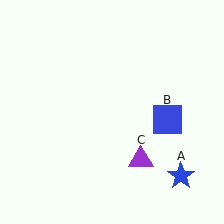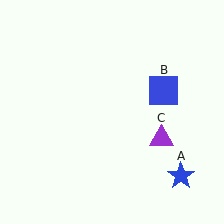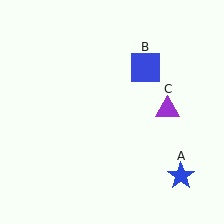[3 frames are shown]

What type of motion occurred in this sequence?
The blue square (object B), purple triangle (object C) rotated counterclockwise around the center of the scene.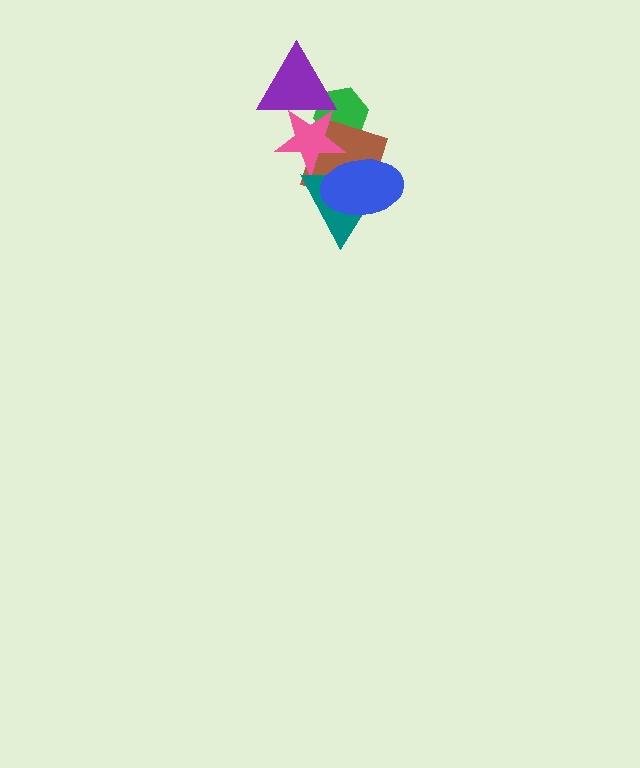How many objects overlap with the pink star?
5 objects overlap with the pink star.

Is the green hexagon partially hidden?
Yes, it is partially covered by another shape.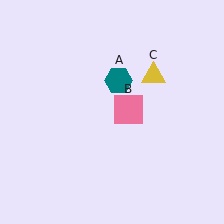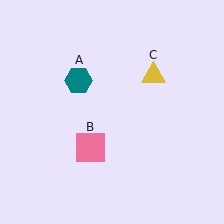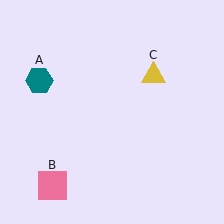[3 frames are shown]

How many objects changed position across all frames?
2 objects changed position: teal hexagon (object A), pink square (object B).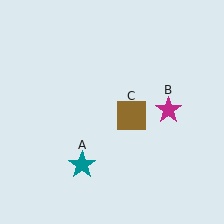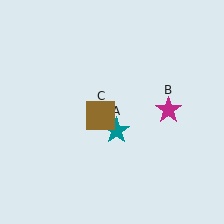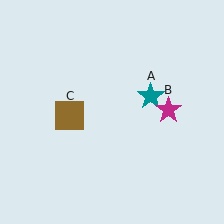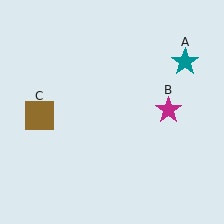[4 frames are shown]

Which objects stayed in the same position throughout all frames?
Magenta star (object B) remained stationary.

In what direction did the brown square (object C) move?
The brown square (object C) moved left.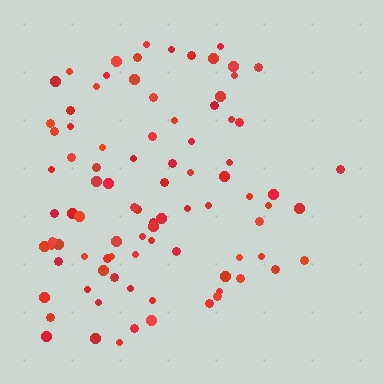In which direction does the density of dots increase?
From right to left, with the left side densest.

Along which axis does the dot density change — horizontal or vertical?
Horizontal.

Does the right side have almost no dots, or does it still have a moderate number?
Still a moderate number, just noticeably fewer than the left.